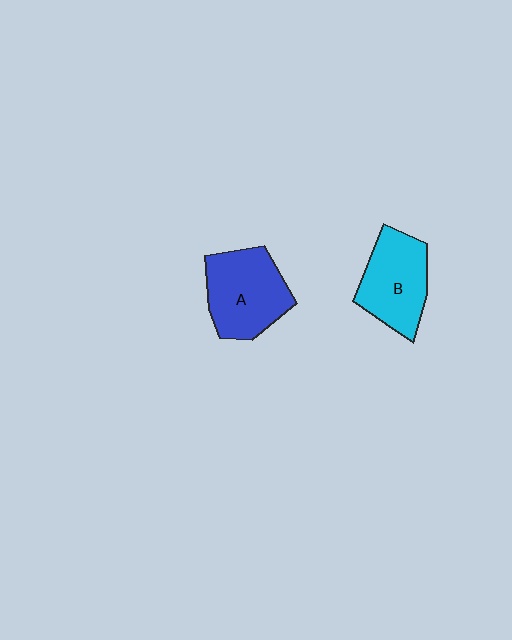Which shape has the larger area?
Shape A (blue).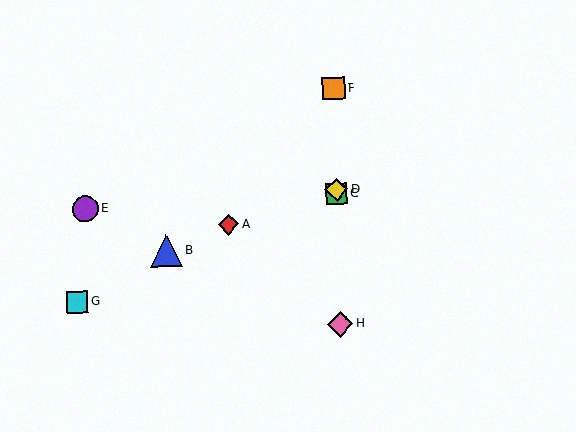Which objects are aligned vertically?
Objects C, D, F, H are aligned vertically.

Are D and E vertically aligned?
No, D is at x≈336 and E is at x≈85.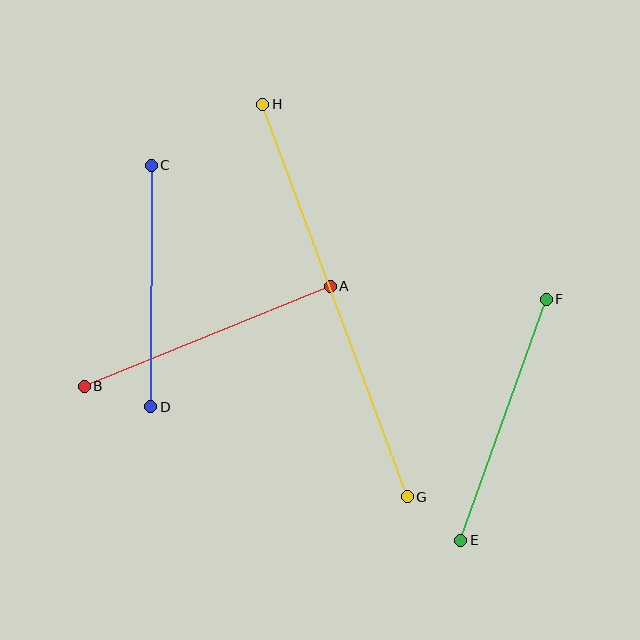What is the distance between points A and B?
The distance is approximately 265 pixels.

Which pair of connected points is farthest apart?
Points G and H are farthest apart.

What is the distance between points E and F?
The distance is approximately 256 pixels.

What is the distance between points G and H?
The distance is approximately 418 pixels.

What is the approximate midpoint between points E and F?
The midpoint is at approximately (504, 420) pixels.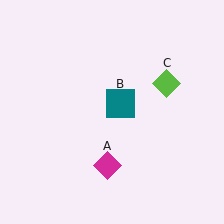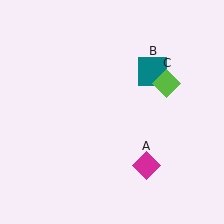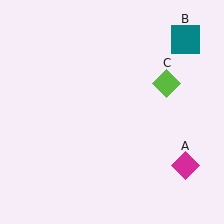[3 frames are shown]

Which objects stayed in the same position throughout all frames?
Lime diamond (object C) remained stationary.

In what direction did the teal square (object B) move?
The teal square (object B) moved up and to the right.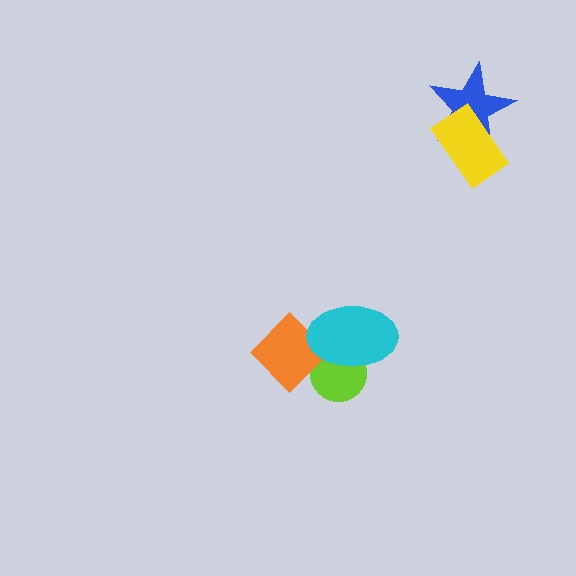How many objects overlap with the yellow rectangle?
1 object overlaps with the yellow rectangle.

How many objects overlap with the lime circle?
3 objects overlap with the lime circle.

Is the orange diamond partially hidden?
Yes, it is partially covered by another shape.